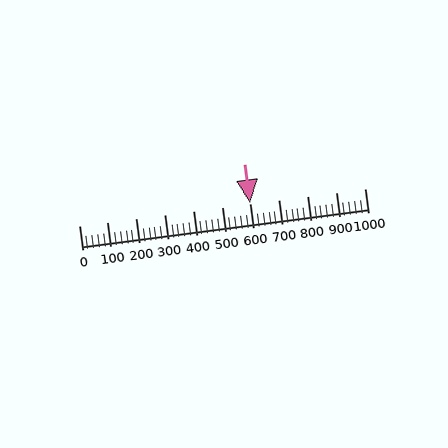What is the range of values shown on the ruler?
The ruler shows values from 0 to 1000.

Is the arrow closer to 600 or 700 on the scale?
The arrow is closer to 600.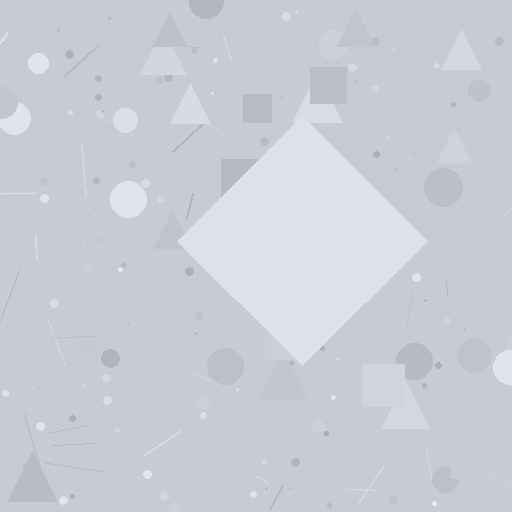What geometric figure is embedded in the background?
A diamond is embedded in the background.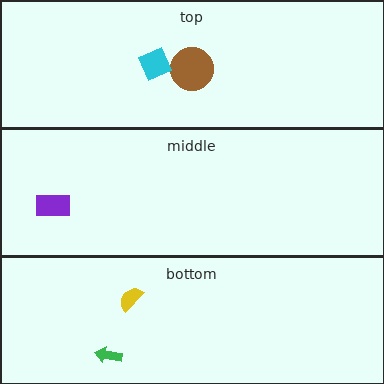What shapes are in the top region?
The brown circle, the cyan diamond.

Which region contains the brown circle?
The top region.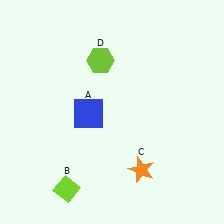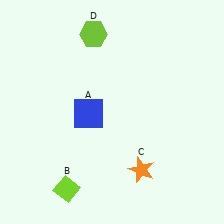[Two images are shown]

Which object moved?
The lime hexagon (D) moved up.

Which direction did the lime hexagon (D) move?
The lime hexagon (D) moved up.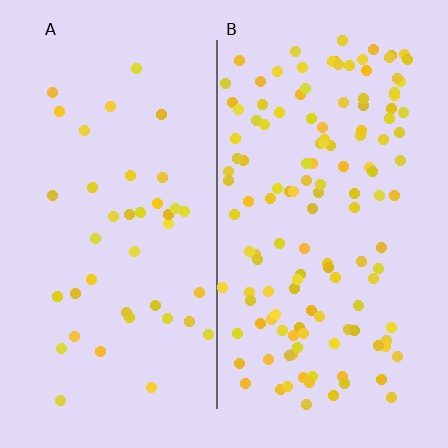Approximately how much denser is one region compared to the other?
Approximately 3.3× — region B over region A.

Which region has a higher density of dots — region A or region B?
B (the right).